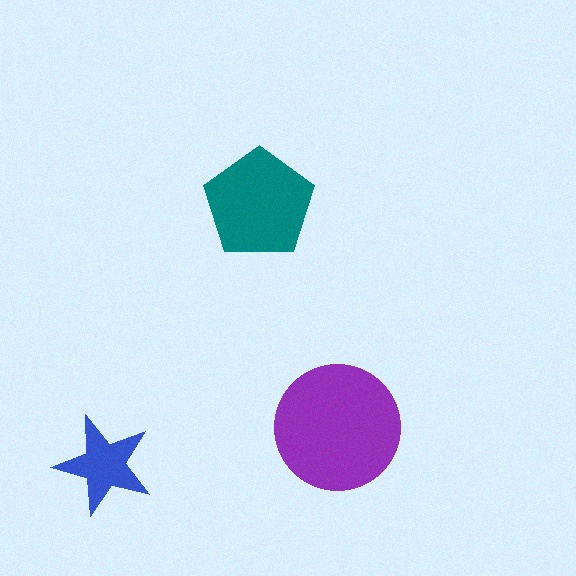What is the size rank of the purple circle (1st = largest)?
1st.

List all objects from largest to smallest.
The purple circle, the teal pentagon, the blue star.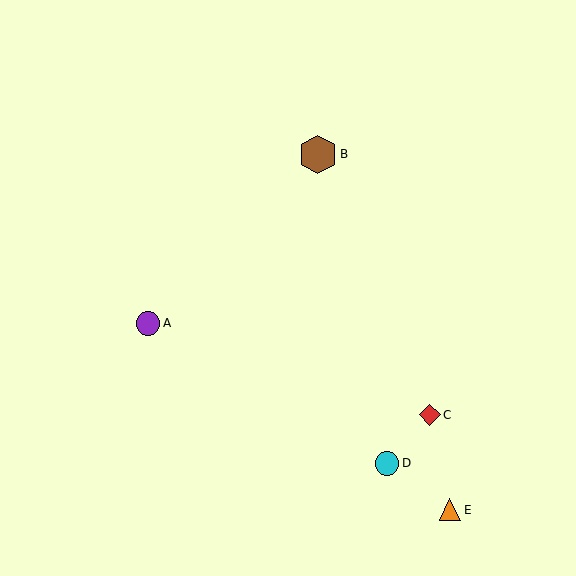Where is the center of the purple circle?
The center of the purple circle is at (148, 323).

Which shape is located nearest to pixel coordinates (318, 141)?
The brown hexagon (labeled B) at (318, 154) is nearest to that location.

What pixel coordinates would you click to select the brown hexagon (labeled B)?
Click at (318, 154) to select the brown hexagon B.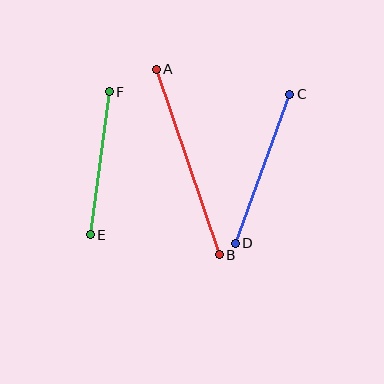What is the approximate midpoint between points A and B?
The midpoint is at approximately (188, 162) pixels.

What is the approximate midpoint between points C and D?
The midpoint is at approximately (262, 169) pixels.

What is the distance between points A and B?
The distance is approximately 196 pixels.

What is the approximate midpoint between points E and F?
The midpoint is at approximately (100, 163) pixels.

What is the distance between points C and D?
The distance is approximately 159 pixels.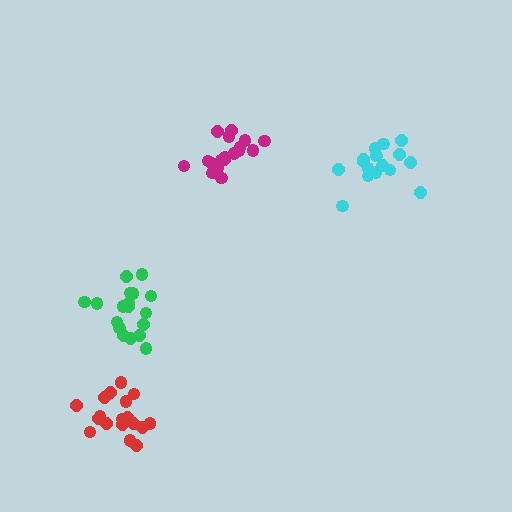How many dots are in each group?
Group 1: 16 dots, Group 2: 18 dots, Group 3: 18 dots, Group 4: 18 dots (70 total).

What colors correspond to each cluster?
The clusters are colored: cyan, red, green, magenta.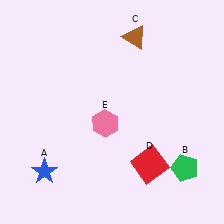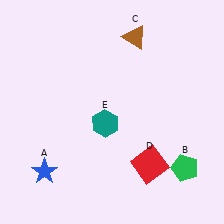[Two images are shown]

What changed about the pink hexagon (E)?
In Image 1, E is pink. In Image 2, it changed to teal.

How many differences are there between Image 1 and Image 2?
There is 1 difference between the two images.